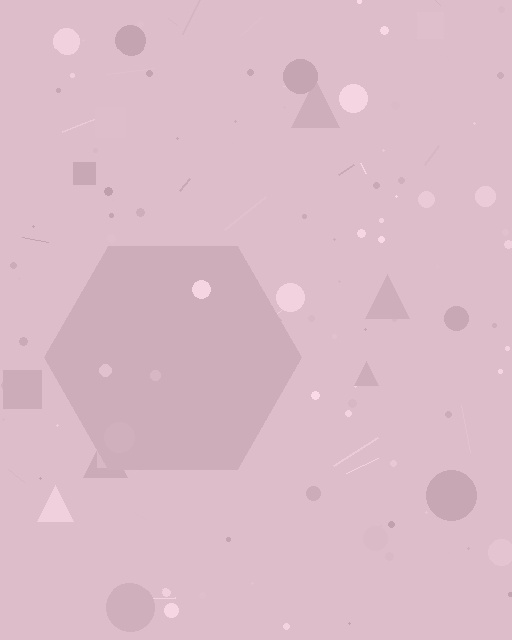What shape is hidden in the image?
A hexagon is hidden in the image.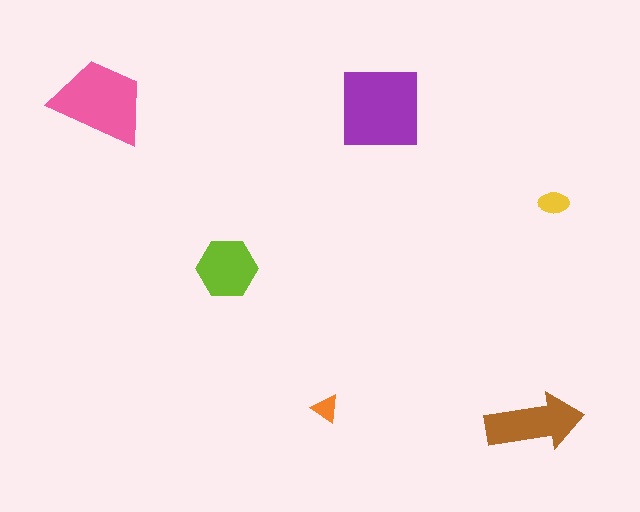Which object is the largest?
The purple square.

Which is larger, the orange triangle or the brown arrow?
The brown arrow.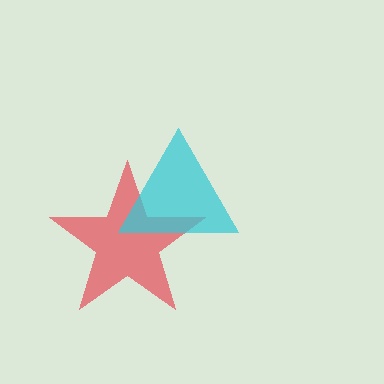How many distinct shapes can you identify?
There are 2 distinct shapes: a red star, a cyan triangle.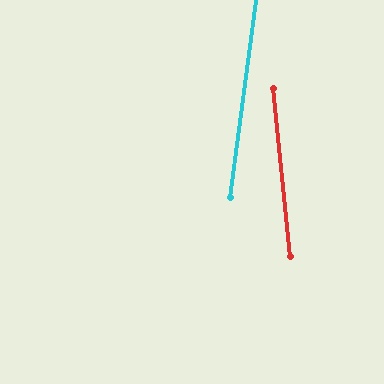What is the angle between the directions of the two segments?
Approximately 13 degrees.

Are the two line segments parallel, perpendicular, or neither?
Neither parallel nor perpendicular — they differ by about 13°.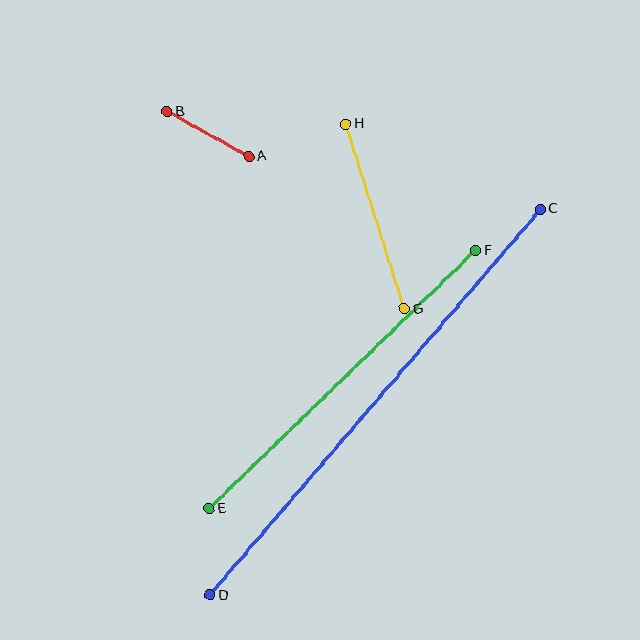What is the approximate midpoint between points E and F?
The midpoint is at approximately (342, 380) pixels.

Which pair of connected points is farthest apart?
Points C and D are farthest apart.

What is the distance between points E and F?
The distance is approximately 371 pixels.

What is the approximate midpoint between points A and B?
The midpoint is at approximately (208, 134) pixels.